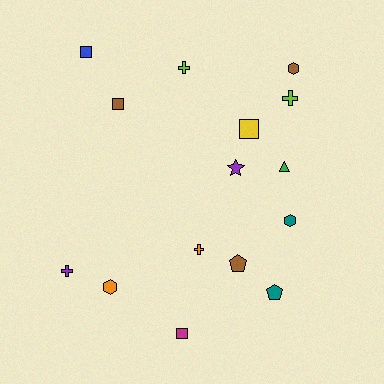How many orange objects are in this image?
There are 2 orange objects.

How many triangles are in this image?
There is 1 triangle.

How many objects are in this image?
There are 15 objects.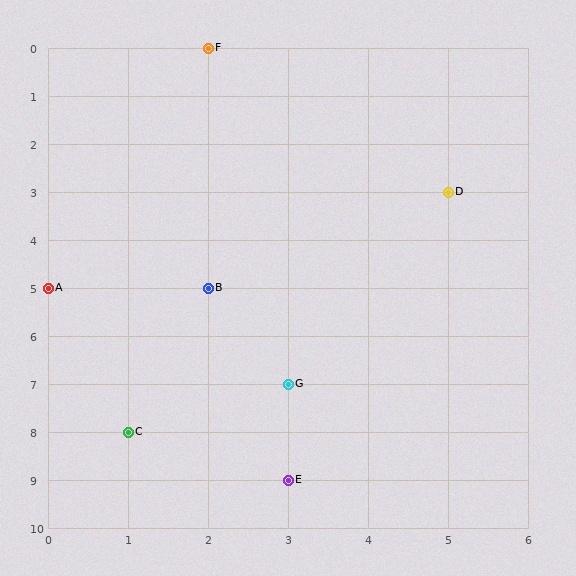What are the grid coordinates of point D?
Point D is at grid coordinates (5, 3).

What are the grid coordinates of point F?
Point F is at grid coordinates (2, 0).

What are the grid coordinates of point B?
Point B is at grid coordinates (2, 5).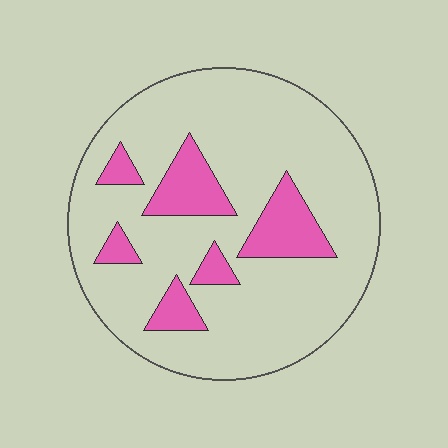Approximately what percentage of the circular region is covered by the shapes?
Approximately 20%.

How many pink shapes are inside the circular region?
6.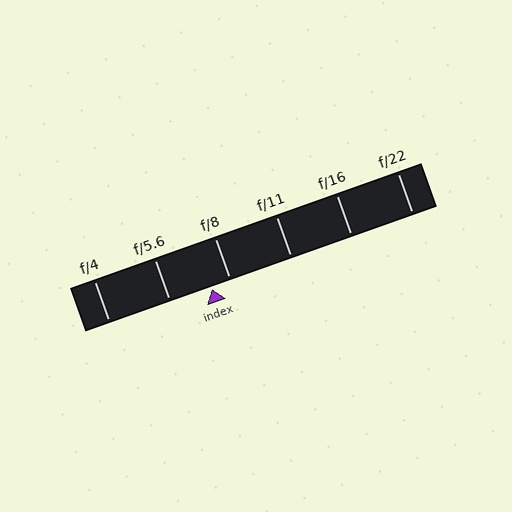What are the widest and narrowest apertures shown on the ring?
The widest aperture shown is f/4 and the narrowest is f/22.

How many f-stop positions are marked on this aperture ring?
There are 6 f-stop positions marked.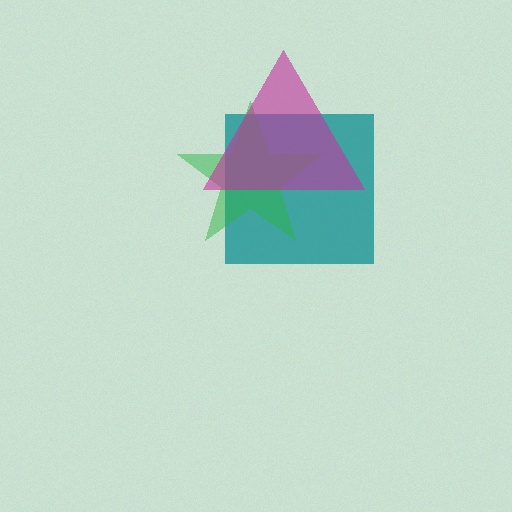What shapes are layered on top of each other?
The layered shapes are: a teal square, a green star, a magenta triangle.